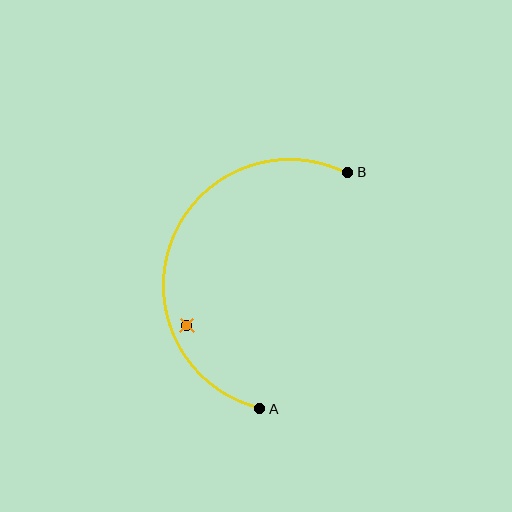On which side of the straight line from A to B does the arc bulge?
The arc bulges to the left of the straight line connecting A and B.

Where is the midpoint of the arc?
The arc midpoint is the point on the curve farthest from the straight line joining A and B. It sits to the left of that line.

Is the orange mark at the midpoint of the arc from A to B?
No — the orange mark does not lie on the arc at all. It sits slightly inside the curve.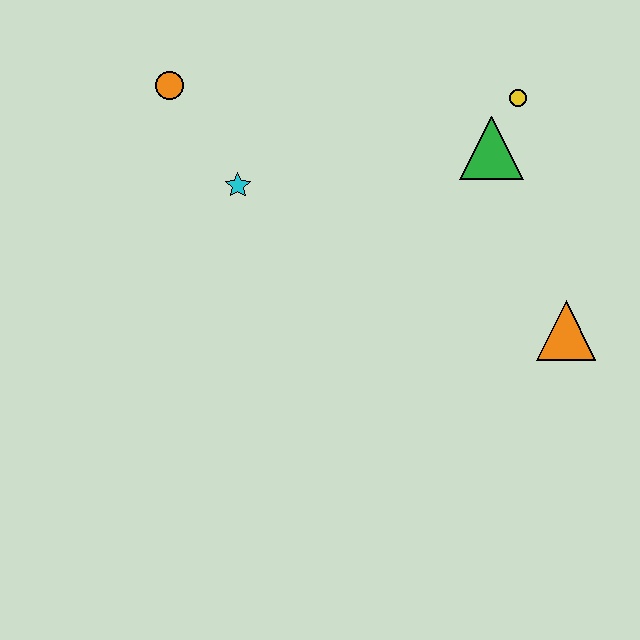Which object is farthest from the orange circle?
The orange triangle is farthest from the orange circle.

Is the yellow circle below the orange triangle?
No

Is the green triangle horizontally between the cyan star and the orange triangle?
Yes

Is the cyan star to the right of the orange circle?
Yes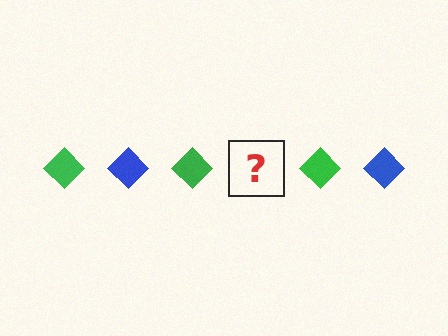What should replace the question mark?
The question mark should be replaced with a blue diamond.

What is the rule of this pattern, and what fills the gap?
The rule is that the pattern cycles through green, blue diamonds. The gap should be filled with a blue diamond.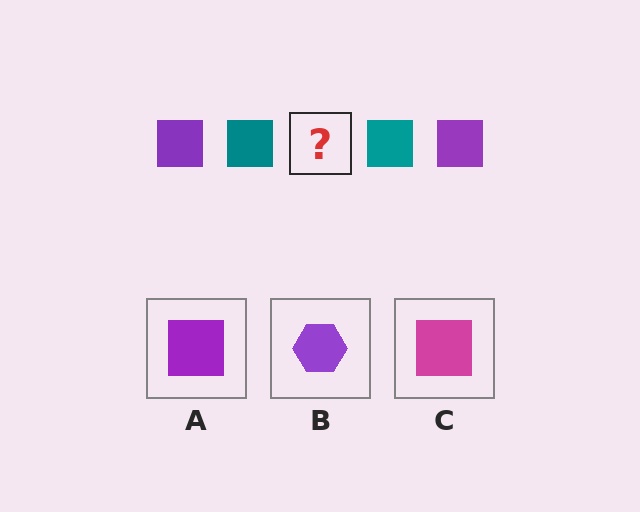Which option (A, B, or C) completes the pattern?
A.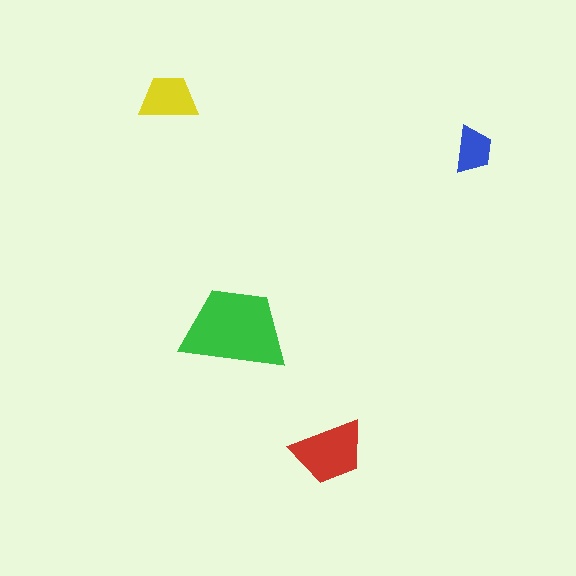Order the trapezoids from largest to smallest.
the green one, the red one, the yellow one, the blue one.